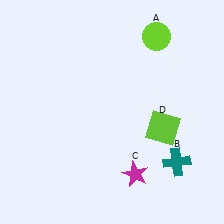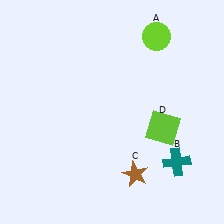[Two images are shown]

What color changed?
The star (C) changed from magenta in Image 1 to brown in Image 2.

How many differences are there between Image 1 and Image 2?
There is 1 difference between the two images.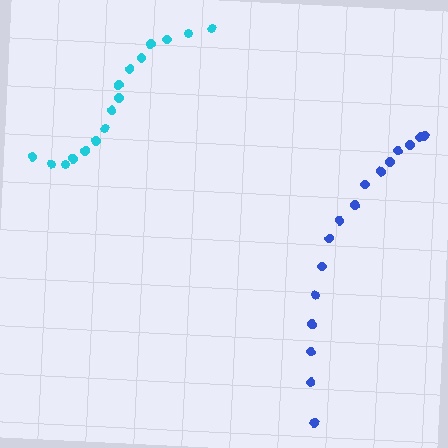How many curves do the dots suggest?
There are 2 distinct paths.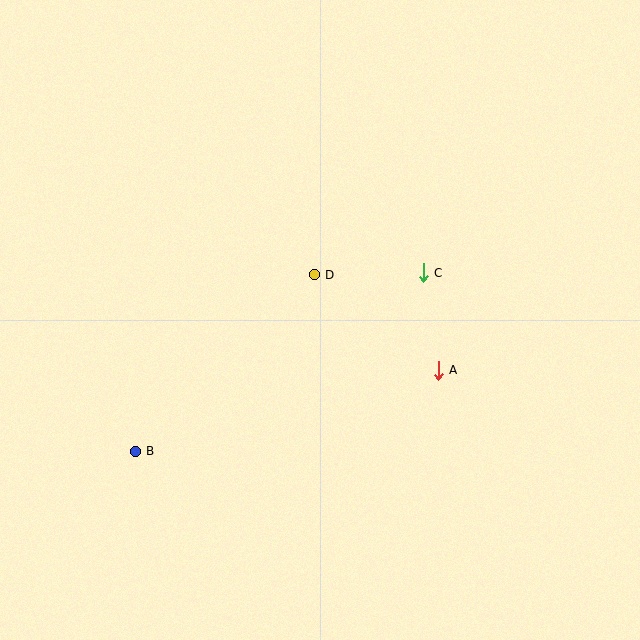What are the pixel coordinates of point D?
Point D is at (314, 275).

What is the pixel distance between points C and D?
The distance between C and D is 109 pixels.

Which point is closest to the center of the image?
Point D at (314, 275) is closest to the center.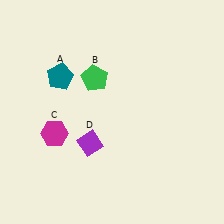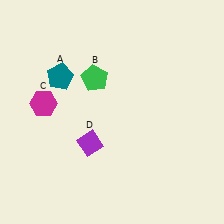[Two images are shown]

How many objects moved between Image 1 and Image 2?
1 object moved between the two images.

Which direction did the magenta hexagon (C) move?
The magenta hexagon (C) moved up.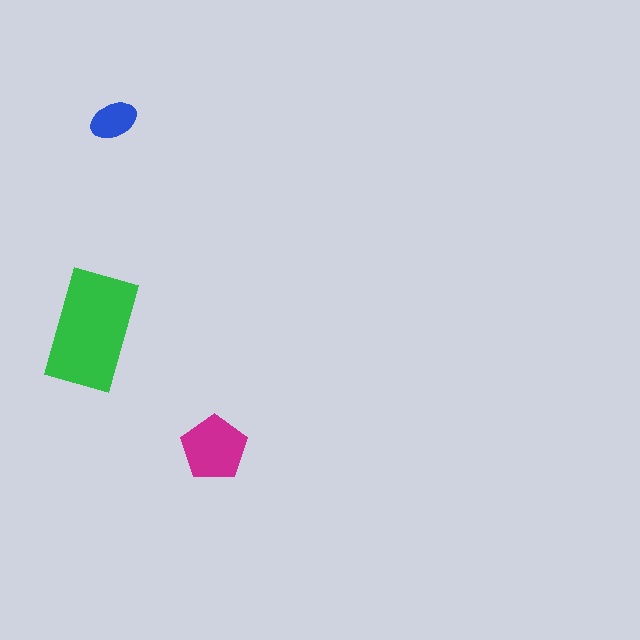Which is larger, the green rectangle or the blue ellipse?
The green rectangle.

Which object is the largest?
The green rectangle.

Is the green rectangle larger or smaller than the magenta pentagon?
Larger.